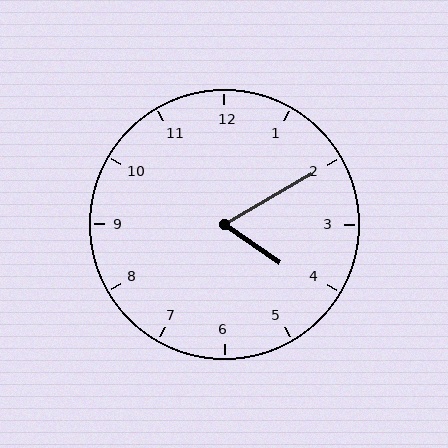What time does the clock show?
4:10.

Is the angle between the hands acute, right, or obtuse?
It is acute.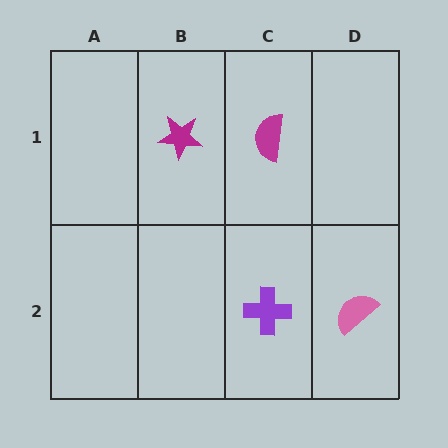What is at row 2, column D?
A pink semicircle.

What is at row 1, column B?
A magenta star.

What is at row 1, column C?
A magenta semicircle.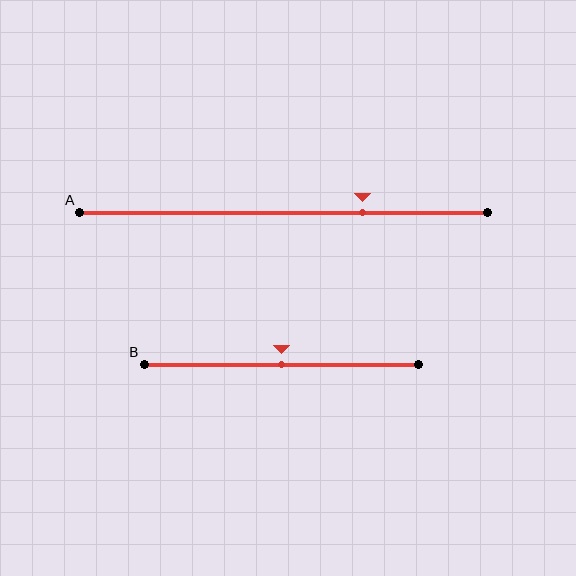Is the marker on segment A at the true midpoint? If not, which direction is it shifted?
No, the marker on segment A is shifted to the right by about 19% of the segment length.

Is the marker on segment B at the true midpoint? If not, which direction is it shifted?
Yes, the marker on segment B is at the true midpoint.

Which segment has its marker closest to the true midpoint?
Segment B has its marker closest to the true midpoint.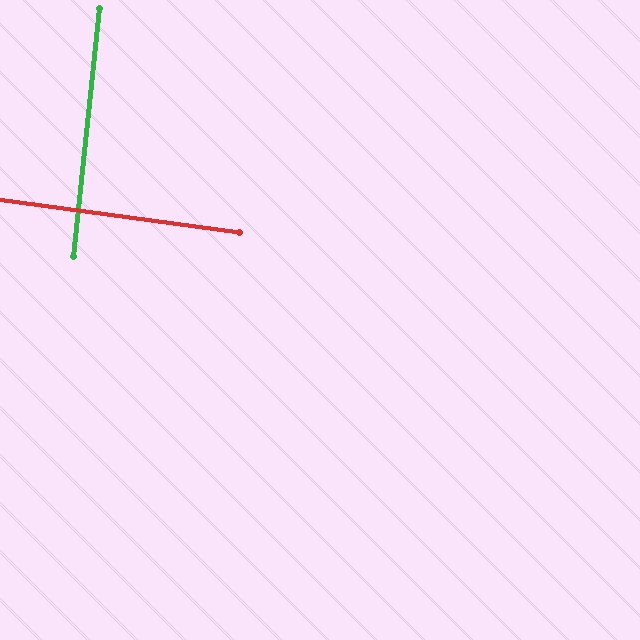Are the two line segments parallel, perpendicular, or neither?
Perpendicular — they meet at approximately 88°.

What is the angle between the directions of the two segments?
Approximately 88 degrees.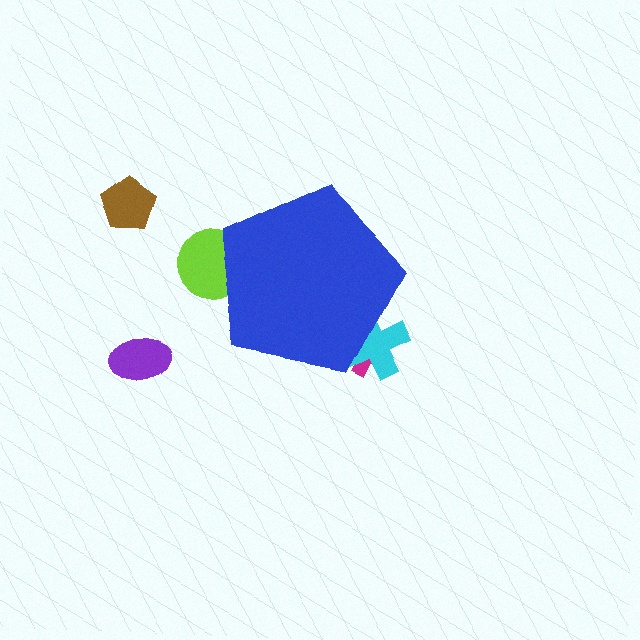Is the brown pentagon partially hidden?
No, the brown pentagon is fully visible.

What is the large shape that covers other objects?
A blue pentagon.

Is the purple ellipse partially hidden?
No, the purple ellipse is fully visible.